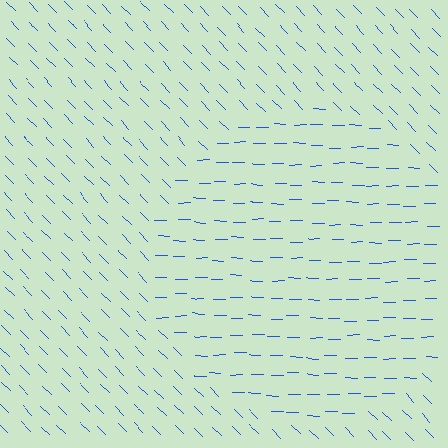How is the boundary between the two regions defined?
The boundary is defined purely by a change in line orientation (approximately 45 degrees difference). All lines are the same color and thickness.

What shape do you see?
I see a circle.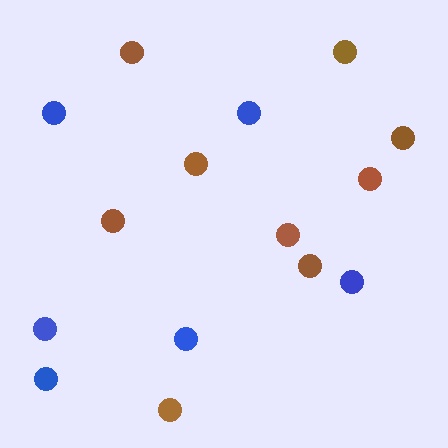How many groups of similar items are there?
There are 2 groups: one group of brown circles (9) and one group of blue circles (6).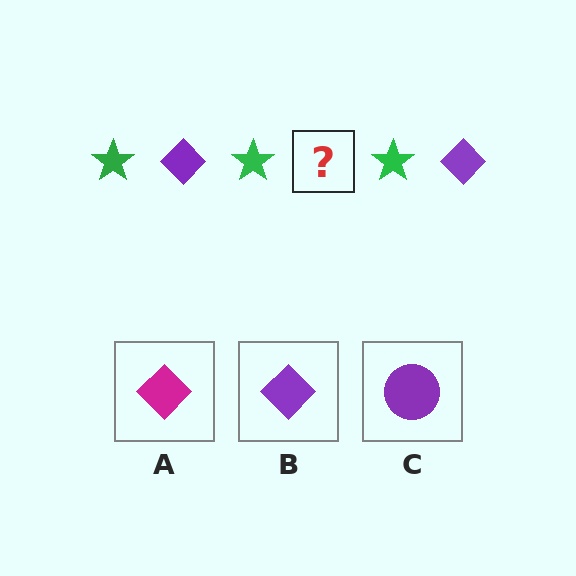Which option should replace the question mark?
Option B.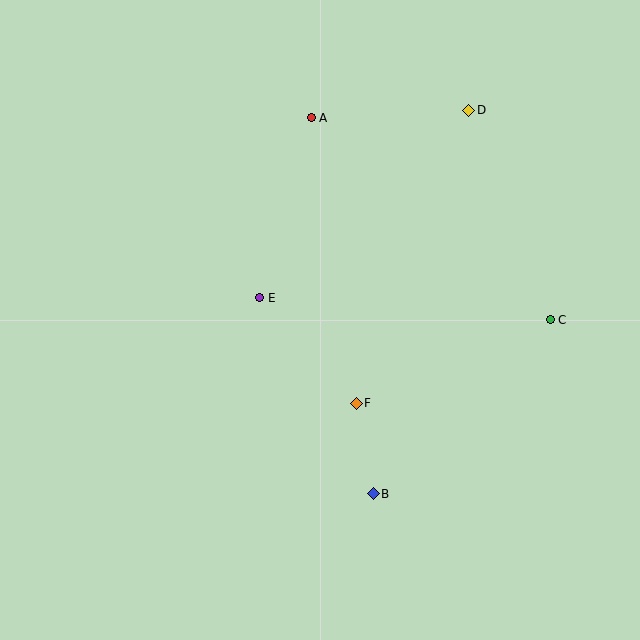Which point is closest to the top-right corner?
Point D is closest to the top-right corner.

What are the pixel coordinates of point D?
Point D is at (469, 110).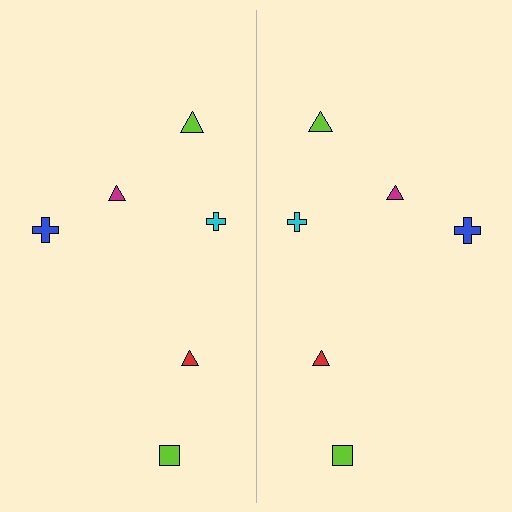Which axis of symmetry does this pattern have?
The pattern has a vertical axis of symmetry running through the center of the image.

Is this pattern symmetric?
Yes, this pattern has bilateral (reflection) symmetry.